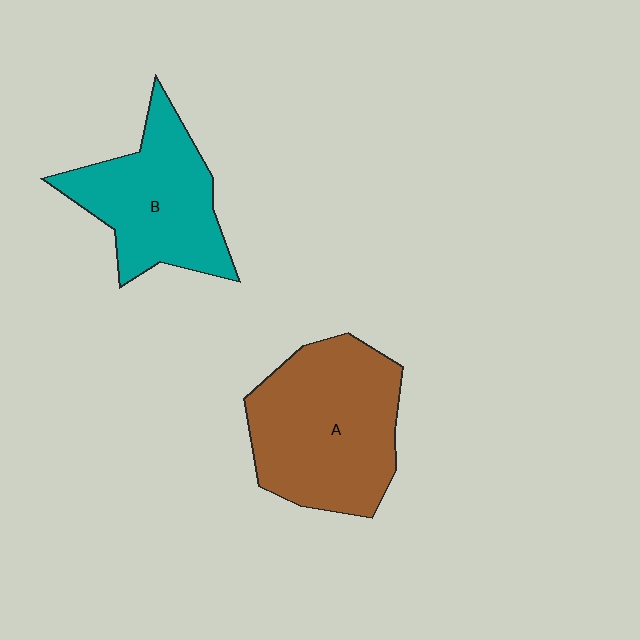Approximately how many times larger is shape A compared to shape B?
Approximately 1.3 times.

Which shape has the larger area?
Shape A (brown).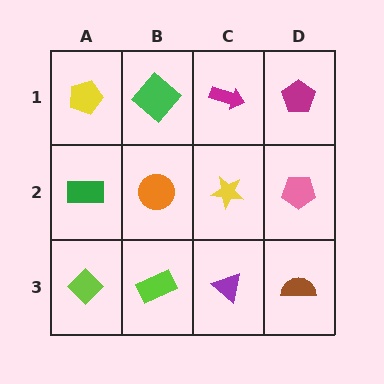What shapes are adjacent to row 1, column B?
An orange circle (row 2, column B), a yellow pentagon (row 1, column A), a magenta arrow (row 1, column C).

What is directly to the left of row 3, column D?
A purple triangle.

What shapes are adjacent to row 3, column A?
A green rectangle (row 2, column A), a lime rectangle (row 3, column B).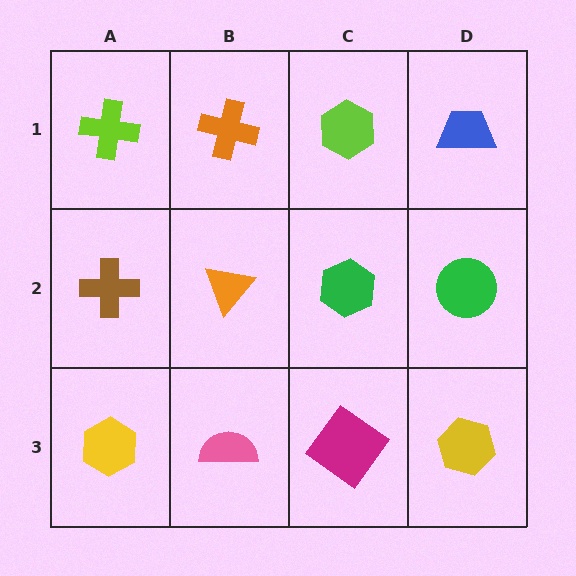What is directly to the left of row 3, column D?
A magenta diamond.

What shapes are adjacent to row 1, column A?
A brown cross (row 2, column A), an orange cross (row 1, column B).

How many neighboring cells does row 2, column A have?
3.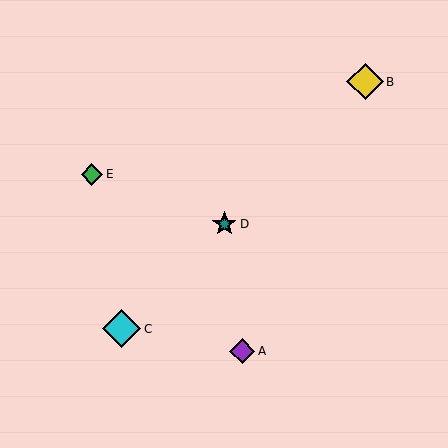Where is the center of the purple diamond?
The center of the purple diamond is at (242, 351).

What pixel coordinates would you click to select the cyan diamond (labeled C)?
Click at (122, 329) to select the cyan diamond C.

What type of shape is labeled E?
Shape E is a green diamond.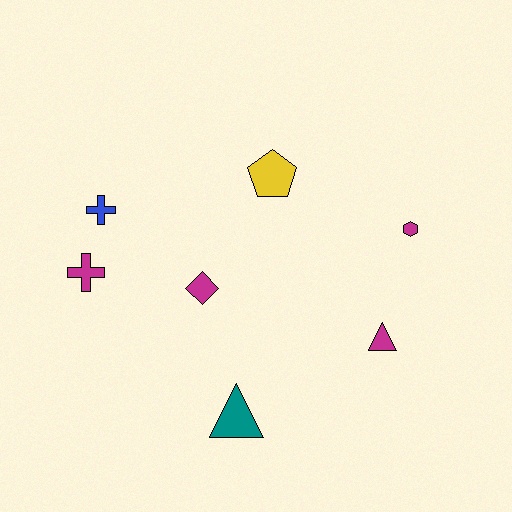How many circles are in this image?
There are no circles.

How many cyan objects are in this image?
There are no cyan objects.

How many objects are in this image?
There are 7 objects.